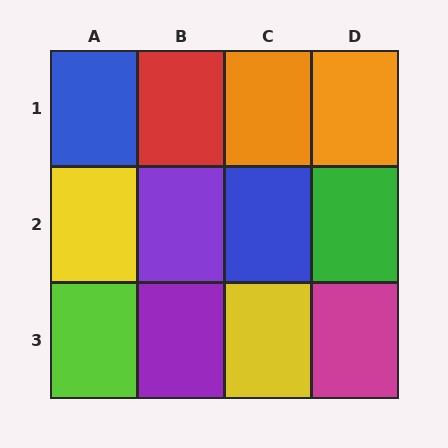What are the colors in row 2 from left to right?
Yellow, purple, blue, green.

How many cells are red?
1 cell is red.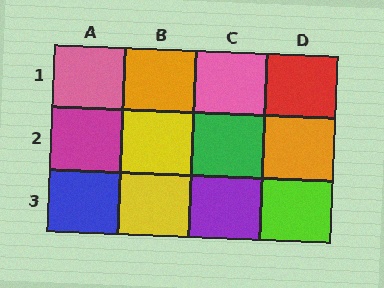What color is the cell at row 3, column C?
Purple.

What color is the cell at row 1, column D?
Red.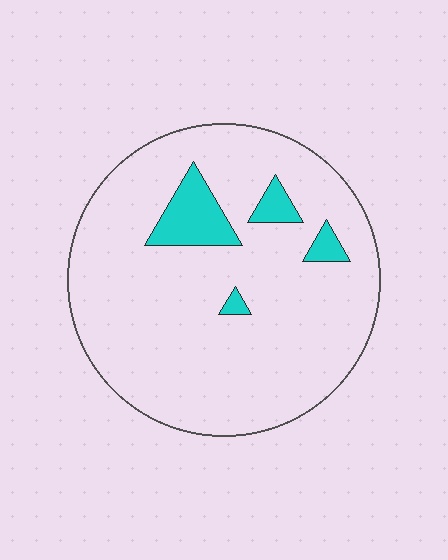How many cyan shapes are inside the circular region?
4.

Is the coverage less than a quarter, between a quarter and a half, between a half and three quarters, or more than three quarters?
Less than a quarter.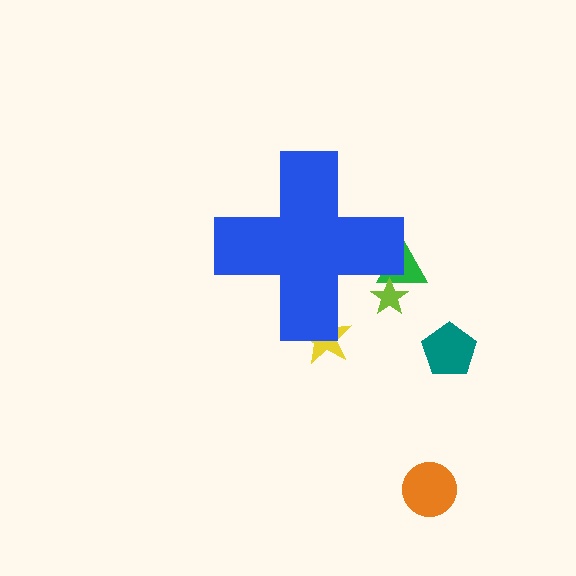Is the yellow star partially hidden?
Yes, the yellow star is partially hidden behind the blue cross.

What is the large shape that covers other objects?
A blue cross.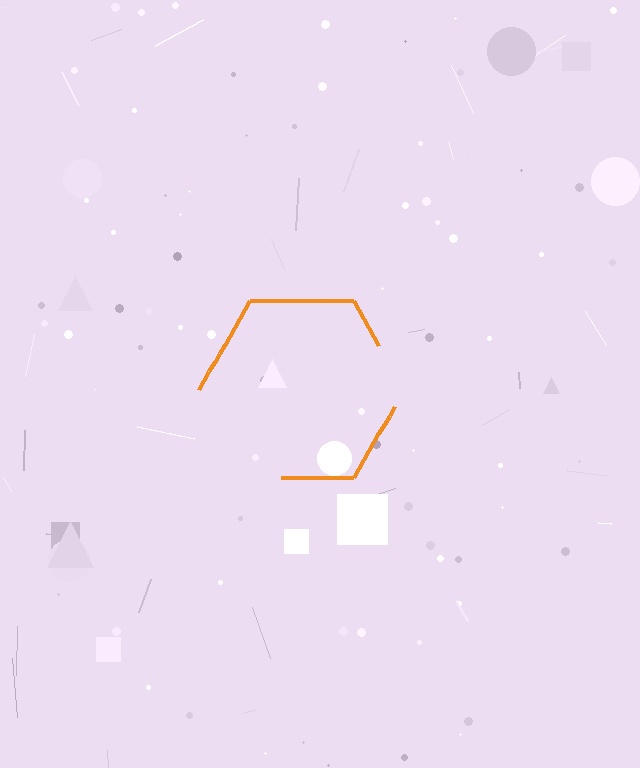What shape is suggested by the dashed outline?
The dashed outline suggests a hexagon.